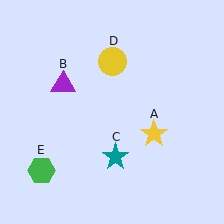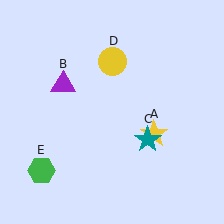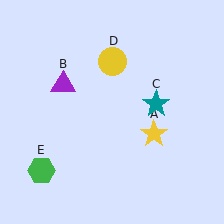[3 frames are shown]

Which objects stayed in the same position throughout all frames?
Yellow star (object A) and purple triangle (object B) and yellow circle (object D) and green hexagon (object E) remained stationary.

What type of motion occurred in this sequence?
The teal star (object C) rotated counterclockwise around the center of the scene.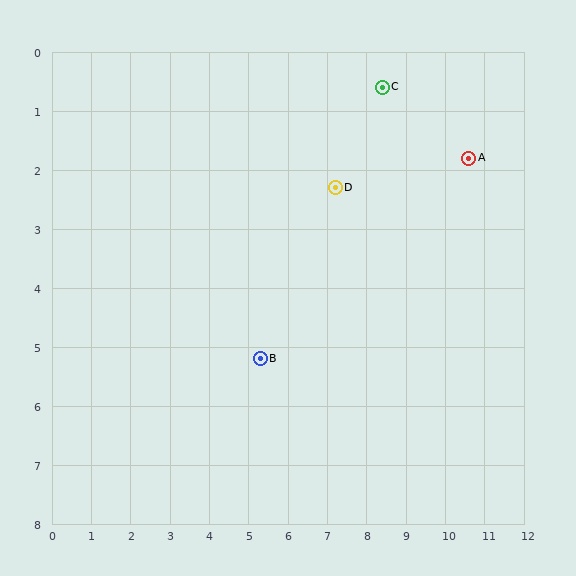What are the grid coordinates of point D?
Point D is at approximately (7.2, 2.3).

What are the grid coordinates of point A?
Point A is at approximately (10.6, 1.8).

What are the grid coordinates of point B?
Point B is at approximately (5.3, 5.2).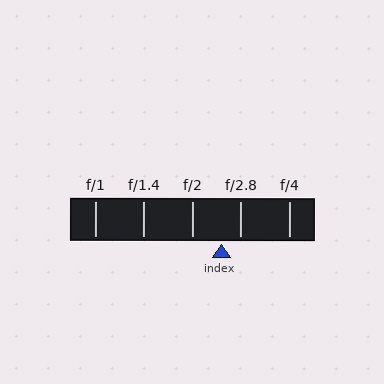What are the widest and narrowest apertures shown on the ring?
The widest aperture shown is f/1 and the narrowest is f/4.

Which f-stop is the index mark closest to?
The index mark is closest to f/2.8.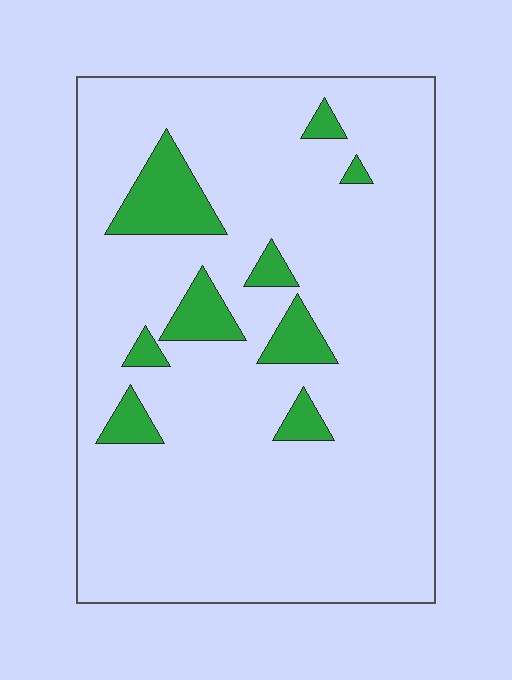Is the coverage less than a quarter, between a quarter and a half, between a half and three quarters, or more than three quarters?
Less than a quarter.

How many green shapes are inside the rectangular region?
9.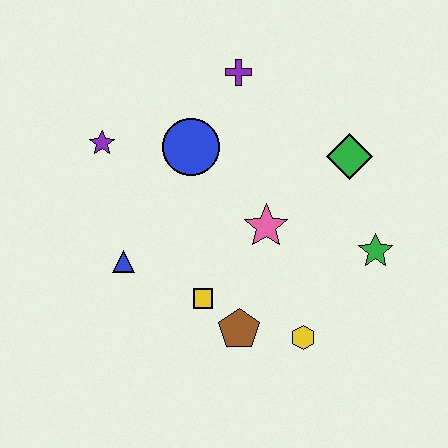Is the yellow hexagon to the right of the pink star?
Yes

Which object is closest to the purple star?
The blue circle is closest to the purple star.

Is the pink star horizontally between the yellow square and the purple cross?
No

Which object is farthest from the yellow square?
The purple cross is farthest from the yellow square.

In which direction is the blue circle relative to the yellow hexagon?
The blue circle is above the yellow hexagon.